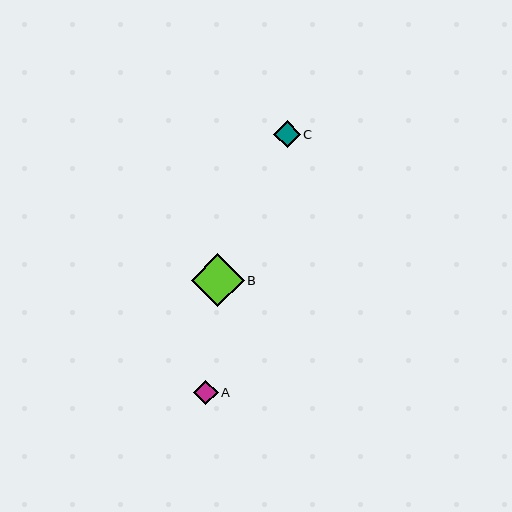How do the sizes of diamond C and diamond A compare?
Diamond C and diamond A are approximately the same size.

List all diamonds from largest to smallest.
From largest to smallest: B, C, A.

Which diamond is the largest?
Diamond B is the largest with a size of approximately 53 pixels.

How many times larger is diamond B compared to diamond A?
Diamond B is approximately 2.1 times the size of diamond A.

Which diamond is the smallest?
Diamond A is the smallest with a size of approximately 25 pixels.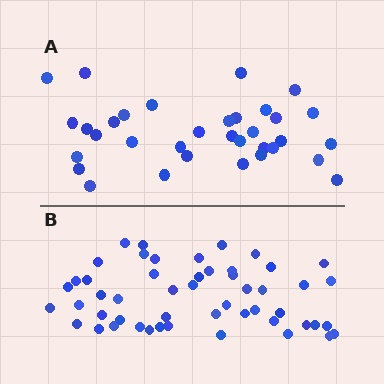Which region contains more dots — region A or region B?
Region B (the bottom region) has more dots.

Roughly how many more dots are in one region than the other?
Region B has approximately 15 more dots than region A.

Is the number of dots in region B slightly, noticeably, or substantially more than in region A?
Region B has substantially more. The ratio is roughly 1.5 to 1.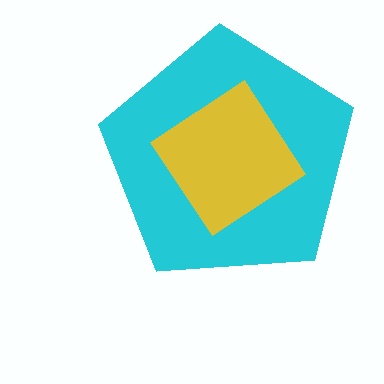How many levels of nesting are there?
2.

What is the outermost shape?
The cyan pentagon.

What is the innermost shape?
The yellow diamond.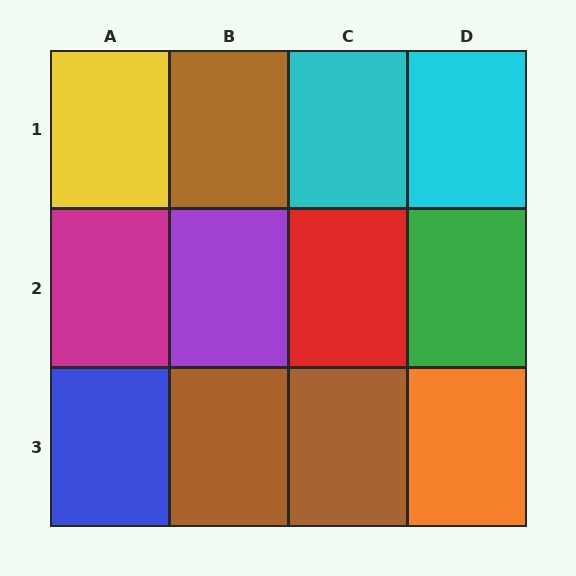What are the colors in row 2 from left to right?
Magenta, purple, red, green.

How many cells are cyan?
2 cells are cyan.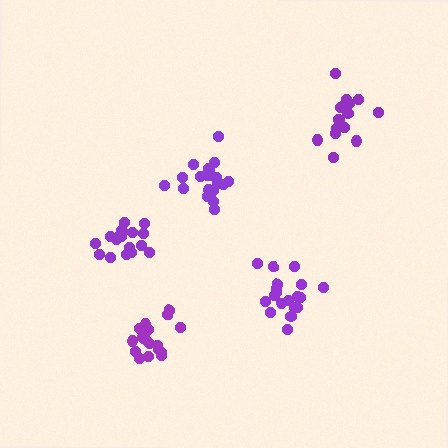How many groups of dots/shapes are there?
There are 5 groups.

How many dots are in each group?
Group 1: 19 dots, Group 2: 16 dots, Group 3: 20 dots, Group 4: 19 dots, Group 5: 18 dots (92 total).